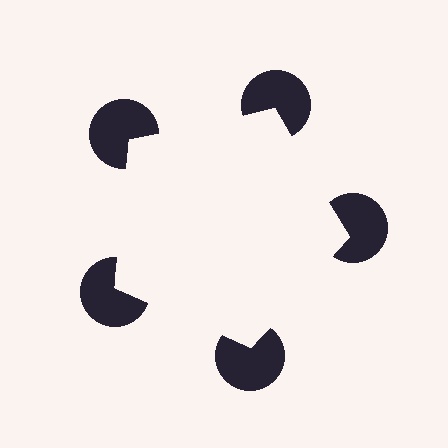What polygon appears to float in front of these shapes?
An illusory pentagon — its edges are inferred from the aligned wedge cuts in the pac-man discs, not physically drawn.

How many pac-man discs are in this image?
There are 5 — one at each vertex of the illusory pentagon.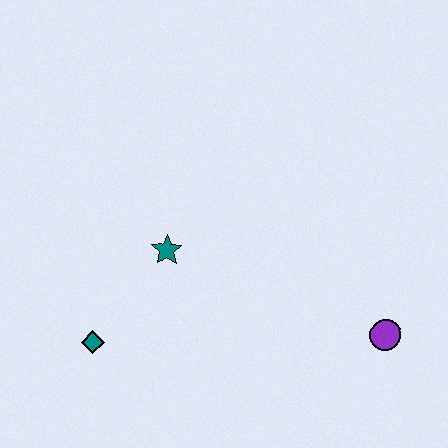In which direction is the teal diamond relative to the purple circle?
The teal diamond is to the left of the purple circle.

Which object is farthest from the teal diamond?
The purple circle is farthest from the teal diamond.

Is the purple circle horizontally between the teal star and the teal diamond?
No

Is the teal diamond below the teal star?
Yes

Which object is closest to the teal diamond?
The teal star is closest to the teal diamond.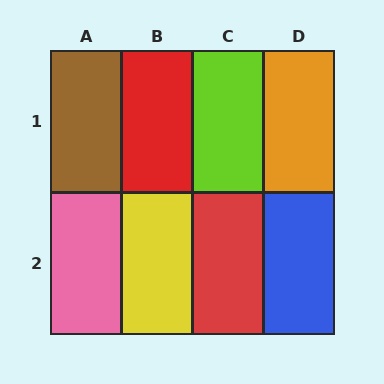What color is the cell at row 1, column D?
Orange.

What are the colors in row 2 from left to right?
Pink, yellow, red, blue.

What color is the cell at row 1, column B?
Red.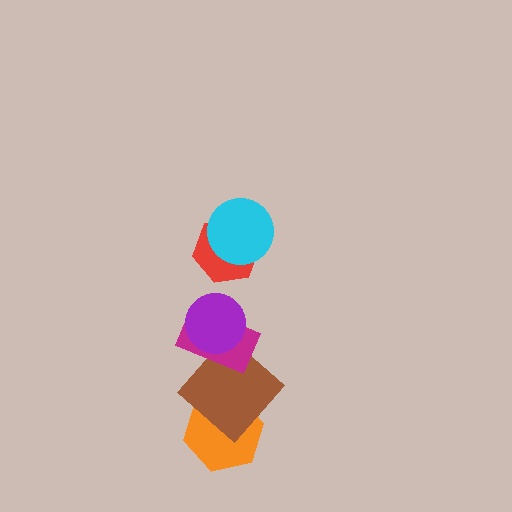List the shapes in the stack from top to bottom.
From top to bottom: the cyan circle, the red hexagon, the purple circle, the magenta rectangle, the brown diamond, the orange hexagon.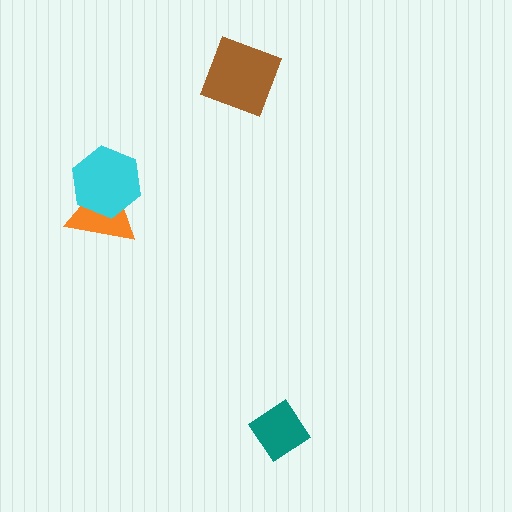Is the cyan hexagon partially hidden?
No, no other shape covers it.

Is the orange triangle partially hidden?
Yes, it is partially covered by another shape.